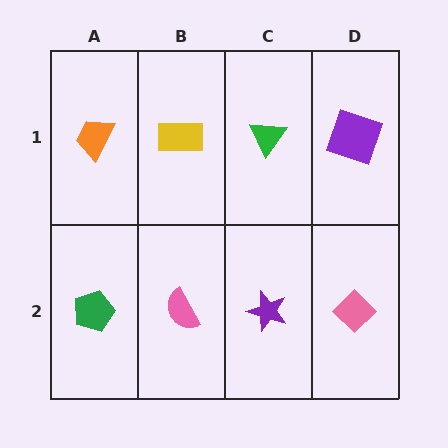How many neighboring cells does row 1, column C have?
3.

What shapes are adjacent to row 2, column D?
A purple square (row 1, column D), a purple star (row 2, column C).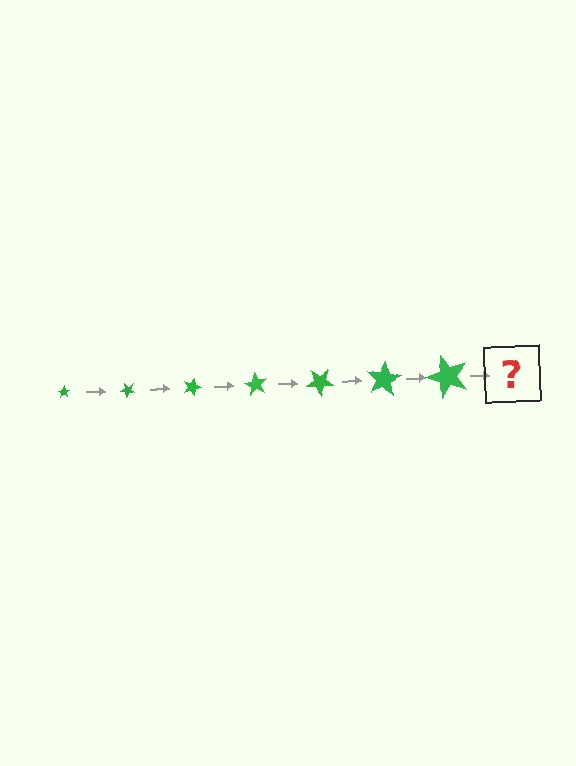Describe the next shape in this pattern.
It should be a star, larger than the previous one and rotated 315 degrees from the start.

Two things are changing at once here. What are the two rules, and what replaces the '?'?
The two rules are that the star grows larger each step and it rotates 45 degrees each step. The '?' should be a star, larger than the previous one and rotated 315 degrees from the start.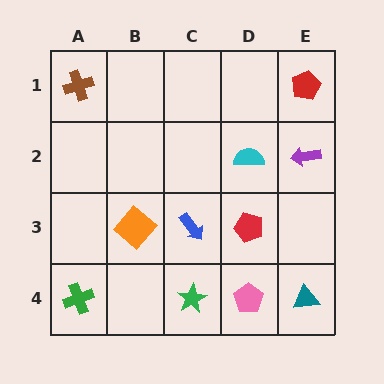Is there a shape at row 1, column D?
No, that cell is empty.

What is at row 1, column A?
A brown cross.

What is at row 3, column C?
A blue arrow.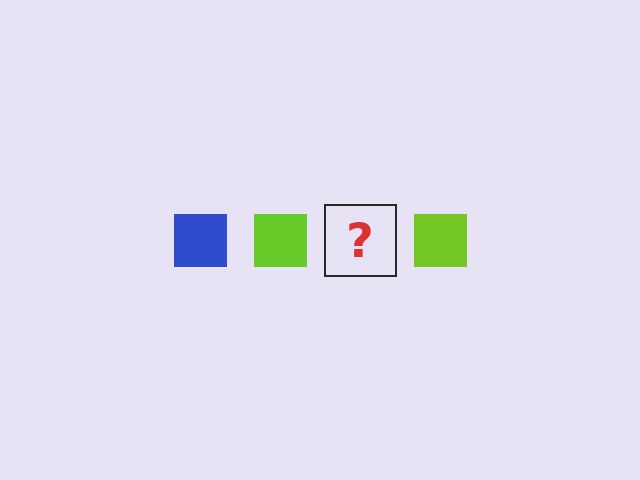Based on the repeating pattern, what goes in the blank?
The blank should be a blue square.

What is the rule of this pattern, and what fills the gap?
The rule is that the pattern cycles through blue, lime squares. The gap should be filled with a blue square.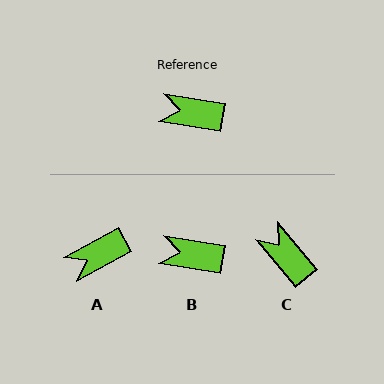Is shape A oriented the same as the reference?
No, it is off by about 38 degrees.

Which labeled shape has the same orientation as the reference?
B.